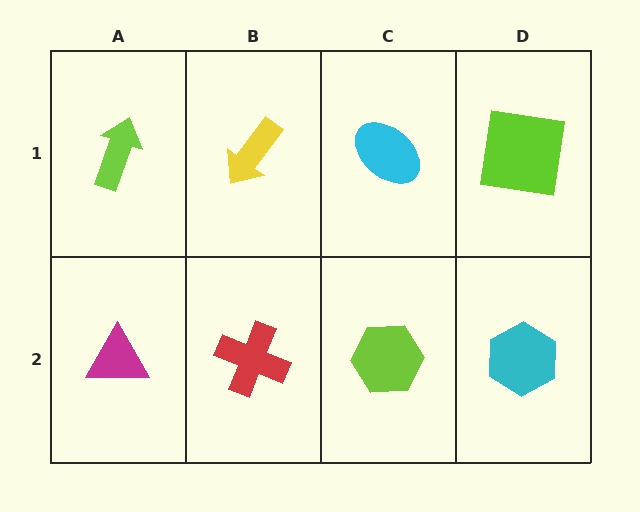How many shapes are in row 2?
4 shapes.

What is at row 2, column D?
A cyan hexagon.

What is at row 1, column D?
A lime square.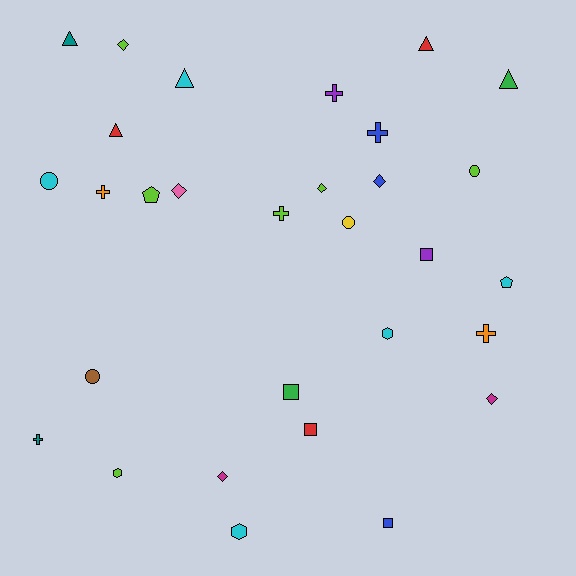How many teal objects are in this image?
There are 2 teal objects.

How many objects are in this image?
There are 30 objects.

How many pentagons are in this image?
There are 2 pentagons.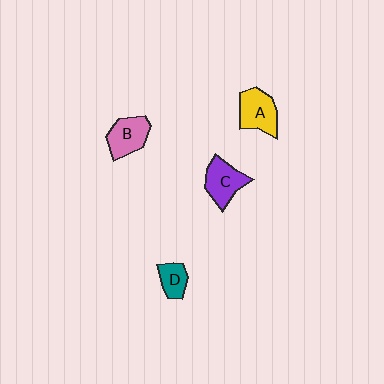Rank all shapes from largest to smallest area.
From largest to smallest: C (purple), A (yellow), B (pink), D (teal).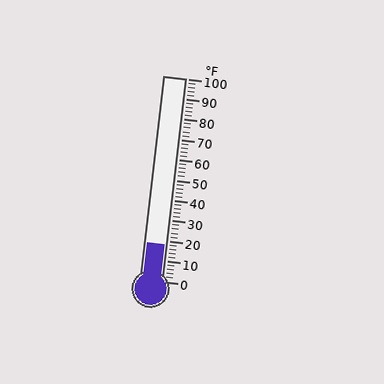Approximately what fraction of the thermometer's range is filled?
The thermometer is filled to approximately 20% of its range.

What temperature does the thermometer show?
The thermometer shows approximately 18°F.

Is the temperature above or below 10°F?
The temperature is above 10°F.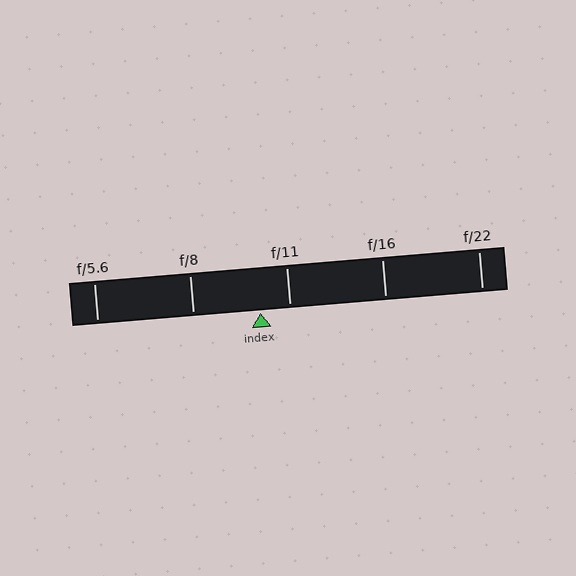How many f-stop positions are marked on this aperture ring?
There are 5 f-stop positions marked.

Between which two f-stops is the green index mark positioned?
The index mark is between f/8 and f/11.